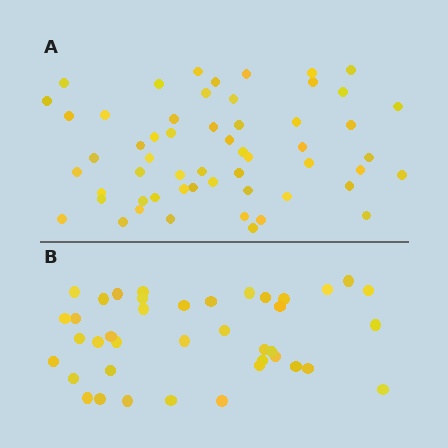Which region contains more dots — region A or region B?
Region A (the top region) has more dots.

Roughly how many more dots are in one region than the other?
Region A has approximately 15 more dots than region B.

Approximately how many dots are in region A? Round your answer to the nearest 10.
About 60 dots. (The exact count is 56, which rounds to 60.)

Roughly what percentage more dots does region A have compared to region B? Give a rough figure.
About 40% more.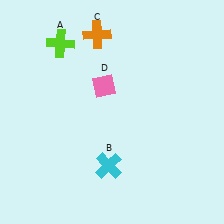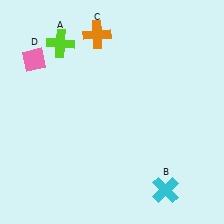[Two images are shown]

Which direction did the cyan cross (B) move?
The cyan cross (B) moved right.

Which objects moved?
The objects that moved are: the cyan cross (B), the pink diamond (D).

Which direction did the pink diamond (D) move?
The pink diamond (D) moved left.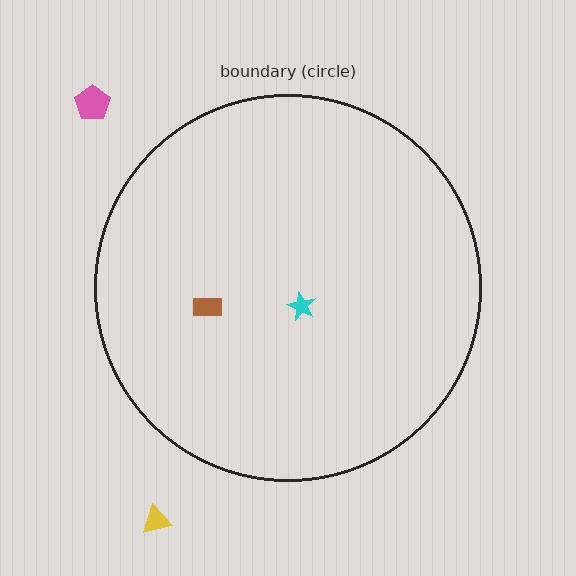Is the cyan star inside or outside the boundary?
Inside.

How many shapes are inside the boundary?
2 inside, 2 outside.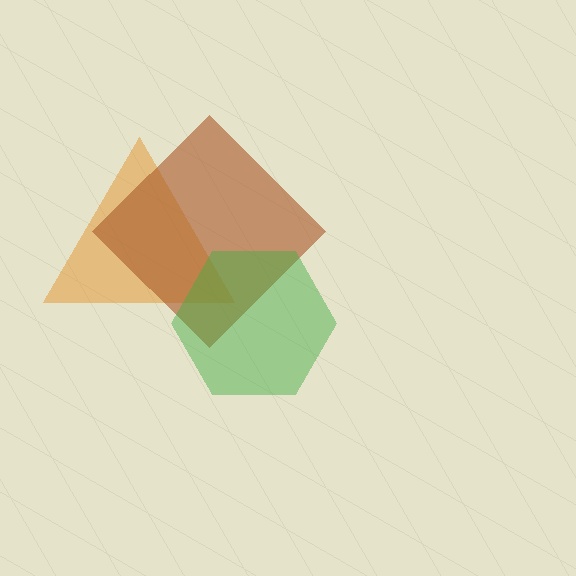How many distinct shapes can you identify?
There are 3 distinct shapes: an orange triangle, a brown diamond, a green hexagon.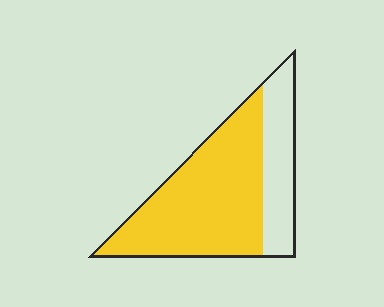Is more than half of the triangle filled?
Yes.